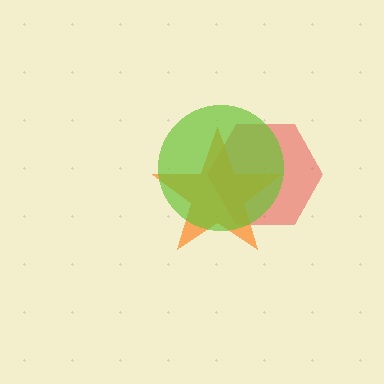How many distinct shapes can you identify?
There are 3 distinct shapes: a red hexagon, an orange star, a lime circle.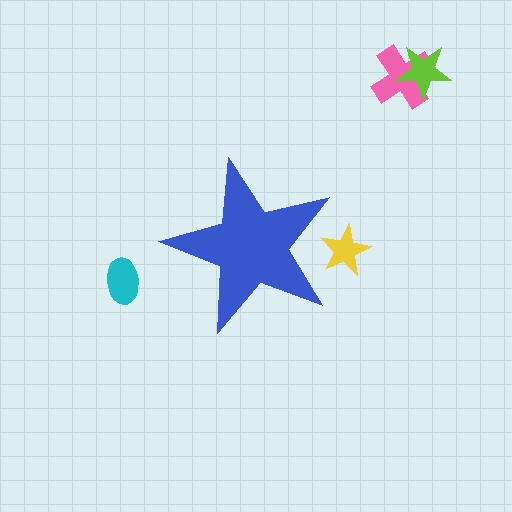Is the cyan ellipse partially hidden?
No, the cyan ellipse is fully visible.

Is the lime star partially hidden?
No, the lime star is fully visible.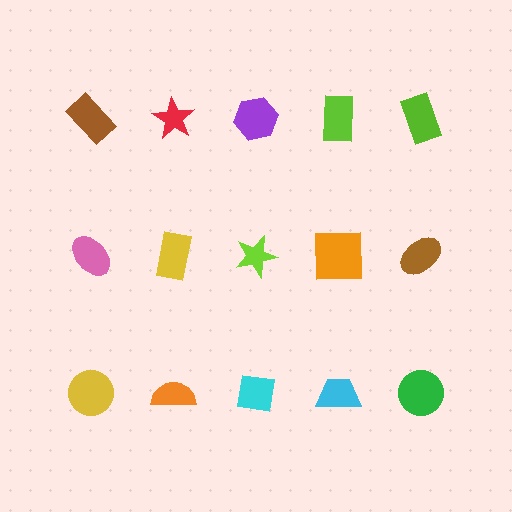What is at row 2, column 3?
A lime star.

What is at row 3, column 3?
A cyan square.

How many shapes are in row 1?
5 shapes.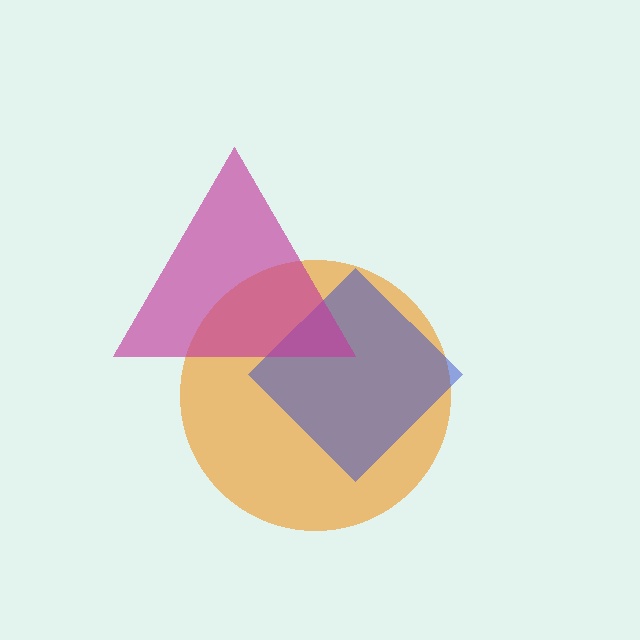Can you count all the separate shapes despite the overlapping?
Yes, there are 3 separate shapes.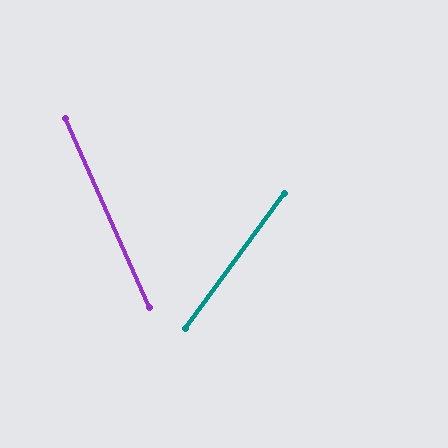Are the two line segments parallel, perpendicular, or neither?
Neither parallel nor perpendicular — they differ by about 60°.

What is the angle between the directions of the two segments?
Approximately 60 degrees.